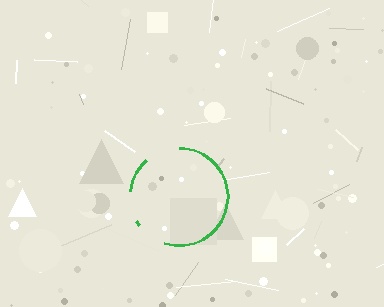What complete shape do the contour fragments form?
The contour fragments form a circle.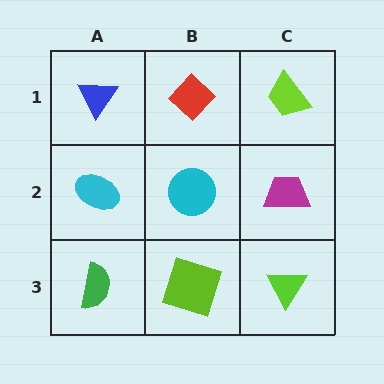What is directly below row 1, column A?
A cyan ellipse.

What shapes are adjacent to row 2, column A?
A blue triangle (row 1, column A), a green semicircle (row 3, column A), a cyan circle (row 2, column B).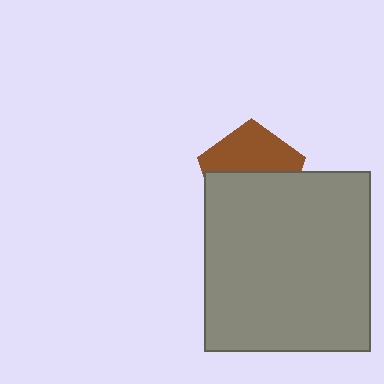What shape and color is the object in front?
The object in front is a gray rectangle.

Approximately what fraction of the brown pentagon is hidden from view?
Roughly 53% of the brown pentagon is hidden behind the gray rectangle.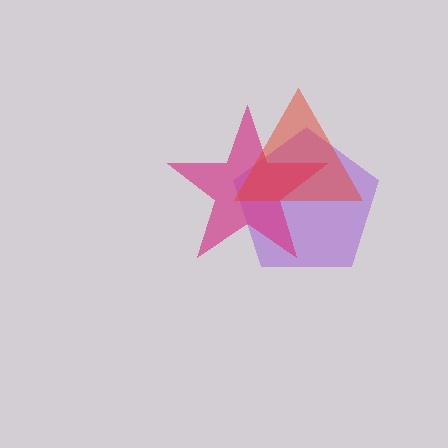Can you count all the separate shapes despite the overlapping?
Yes, there are 3 separate shapes.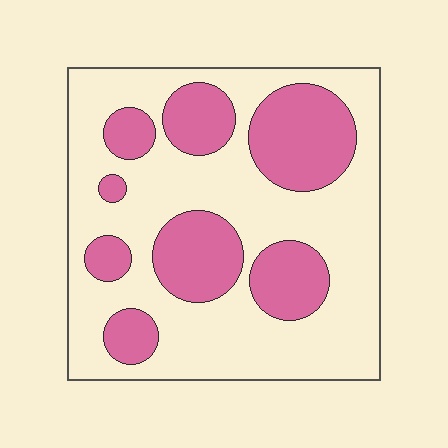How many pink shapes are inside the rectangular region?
8.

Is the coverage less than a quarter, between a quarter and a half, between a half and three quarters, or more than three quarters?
Between a quarter and a half.